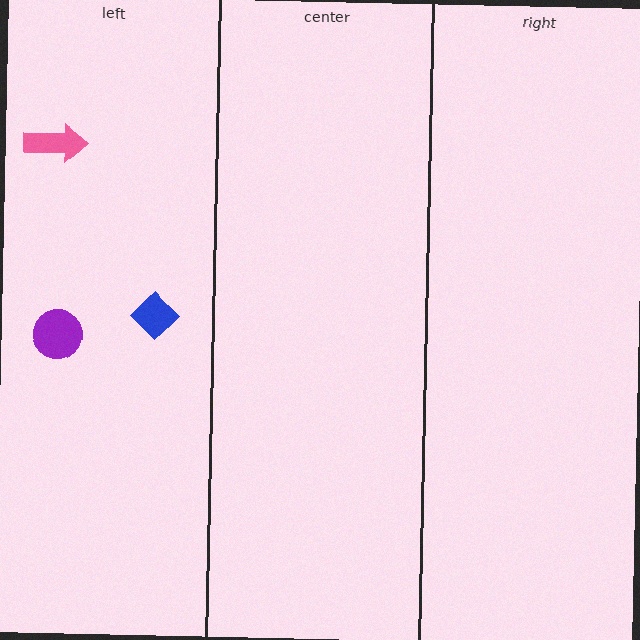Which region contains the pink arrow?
The left region.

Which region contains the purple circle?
The left region.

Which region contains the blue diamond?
The left region.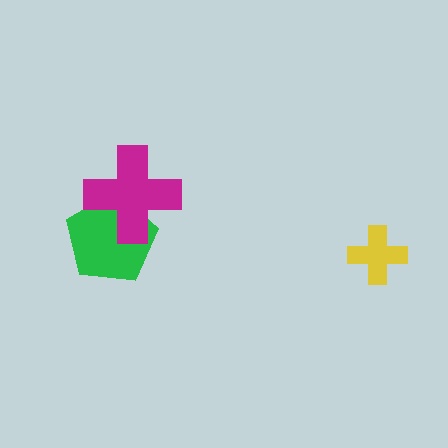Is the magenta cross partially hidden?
No, no other shape covers it.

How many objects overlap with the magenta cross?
1 object overlaps with the magenta cross.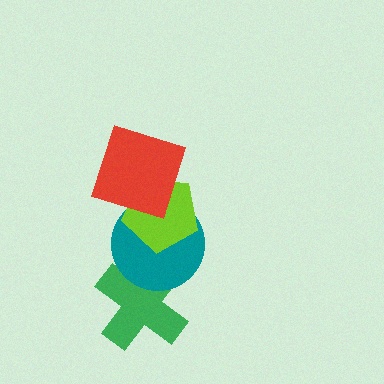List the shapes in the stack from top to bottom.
From top to bottom: the red square, the lime pentagon, the teal circle, the green cross.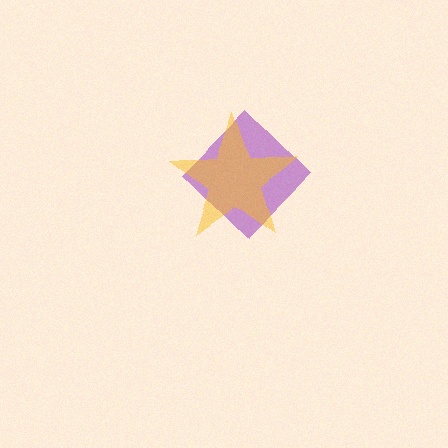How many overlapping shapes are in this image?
There are 2 overlapping shapes in the image.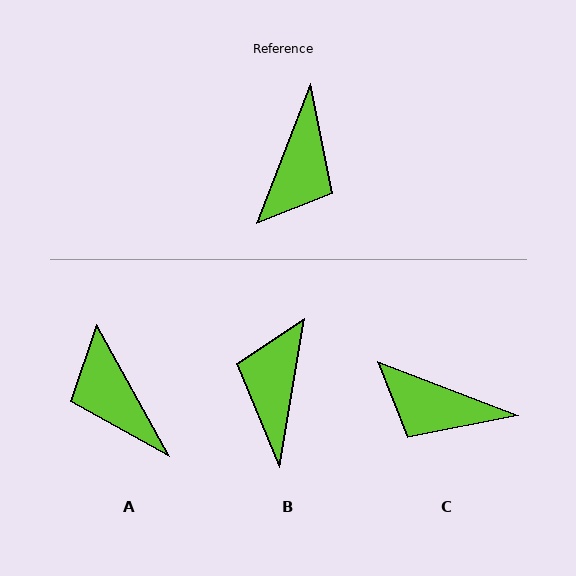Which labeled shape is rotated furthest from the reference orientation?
B, about 168 degrees away.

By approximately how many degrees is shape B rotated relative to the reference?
Approximately 168 degrees clockwise.